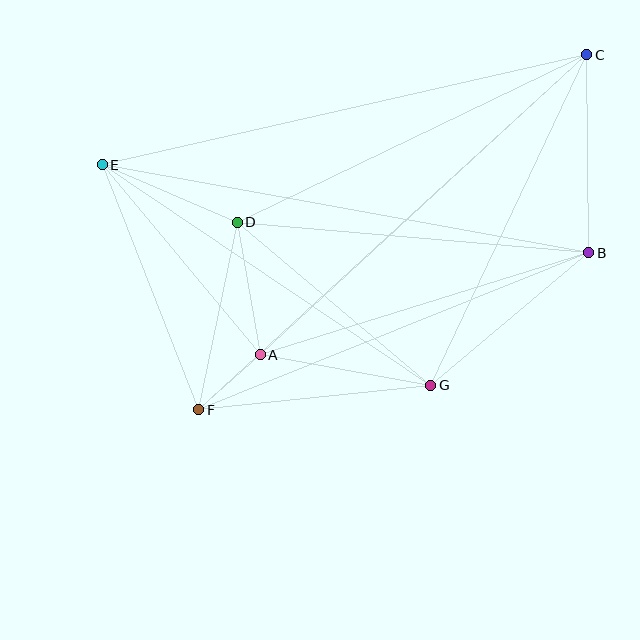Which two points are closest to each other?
Points A and F are closest to each other.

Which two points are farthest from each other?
Points C and F are farthest from each other.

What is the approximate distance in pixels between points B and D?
The distance between B and D is approximately 353 pixels.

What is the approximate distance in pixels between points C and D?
The distance between C and D is approximately 387 pixels.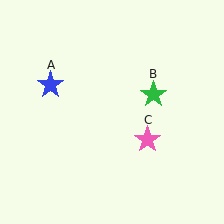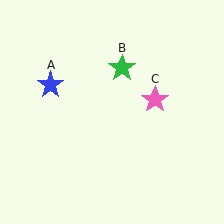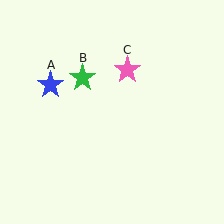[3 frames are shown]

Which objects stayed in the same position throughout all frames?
Blue star (object A) remained stationary.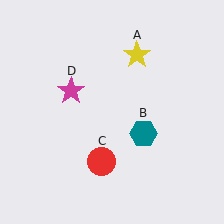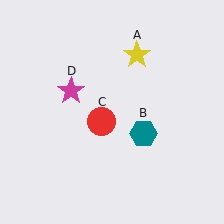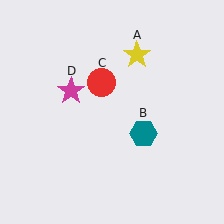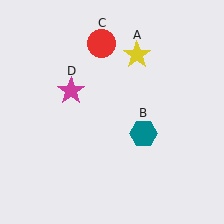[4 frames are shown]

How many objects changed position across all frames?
1 object changed position: red circle (object C).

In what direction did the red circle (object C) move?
The red circle (object C) moved up.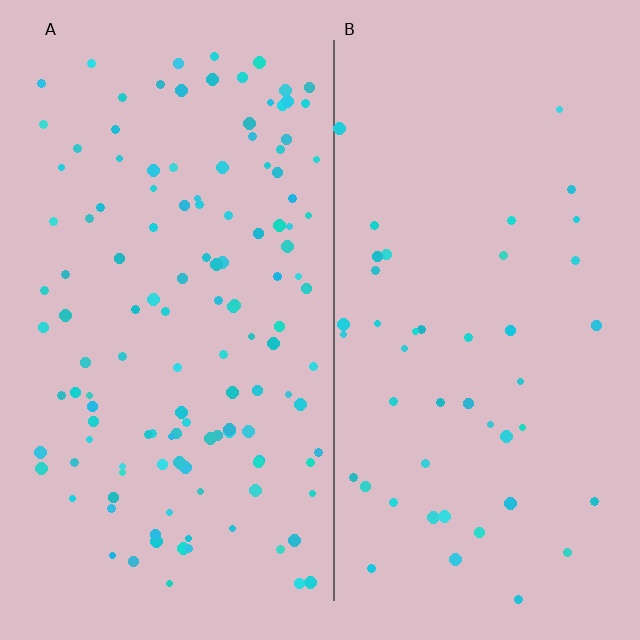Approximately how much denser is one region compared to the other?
Approximately 2.8× — region A over region B.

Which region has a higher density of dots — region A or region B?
A (the left).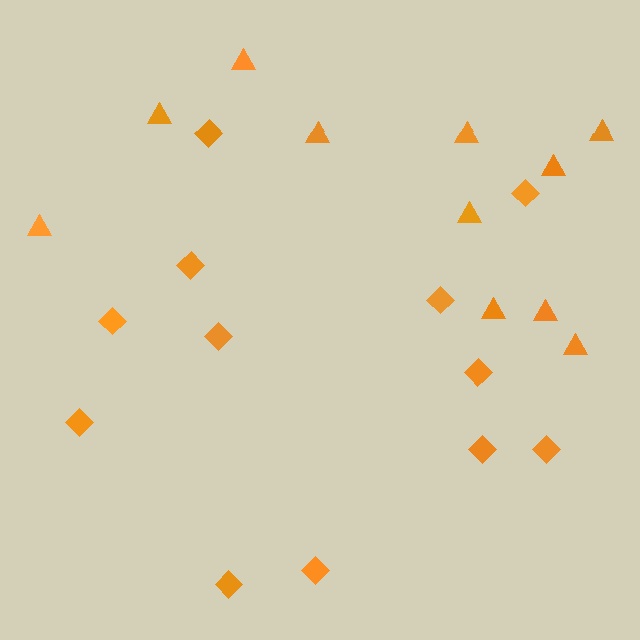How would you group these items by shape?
There are 2 groups: one group of triangles (11) and one group of diamonds (12).